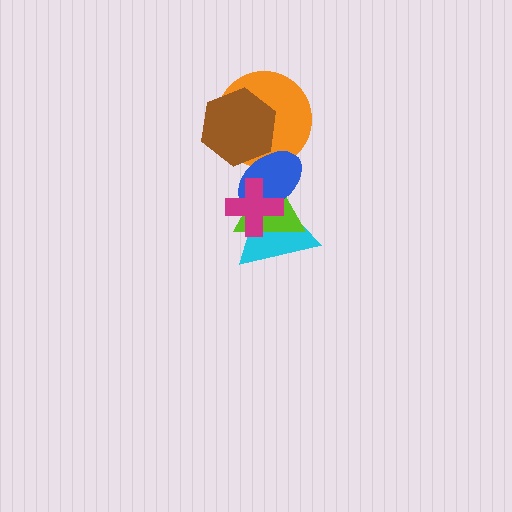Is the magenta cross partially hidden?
No, no other shape covers it.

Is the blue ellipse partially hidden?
Yes, it is partially covered by another shape.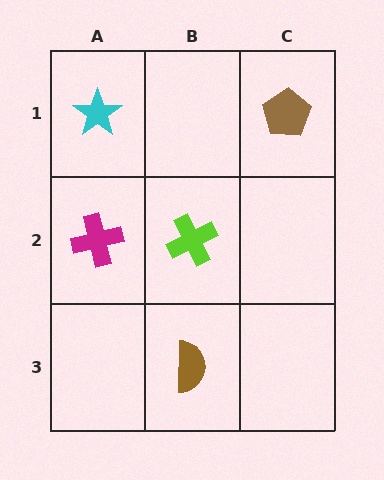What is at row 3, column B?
A brown semicircle.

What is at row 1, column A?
A cyan star.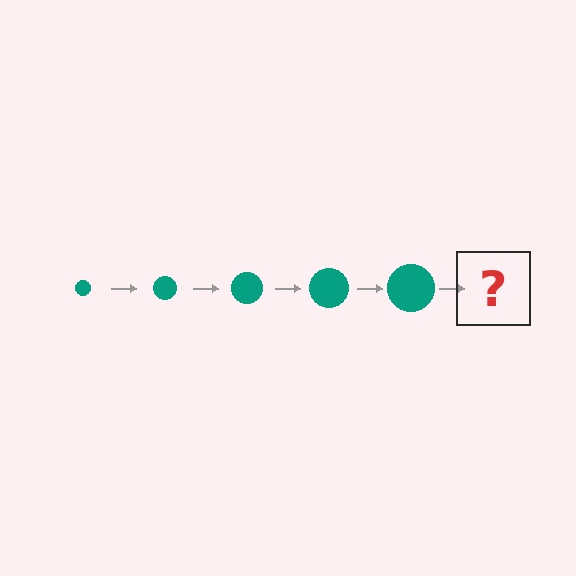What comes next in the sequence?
The next element should be a teal circle, larger than the previous one.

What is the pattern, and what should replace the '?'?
The pattern is that the circle gets progressively larger each step. The '?' should be a teal circle, larger than the previous one.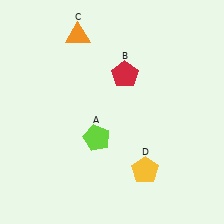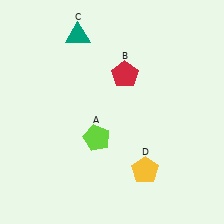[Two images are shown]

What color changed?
The triangle (C) changed from orange in Image 1 to teal in Image 2.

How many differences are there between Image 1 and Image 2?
There is 1 difference between the two images.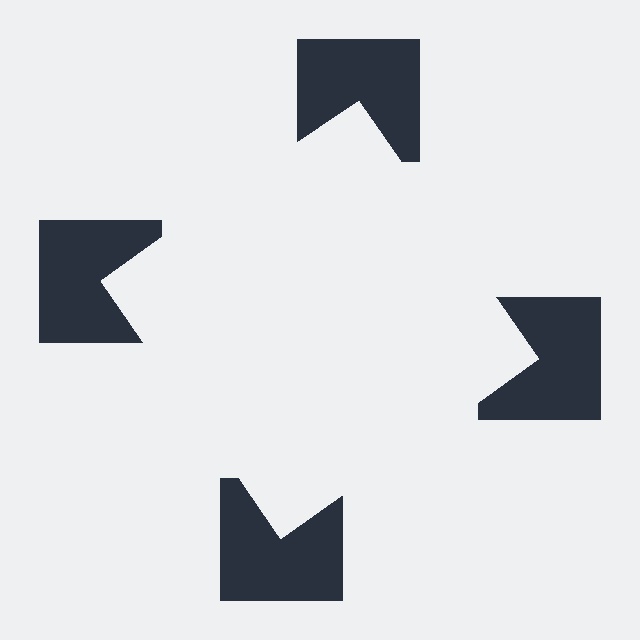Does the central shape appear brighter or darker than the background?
It typically appears slightly brighter than the background, even though no actual brightness change is drawn.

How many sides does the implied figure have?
4 sides.